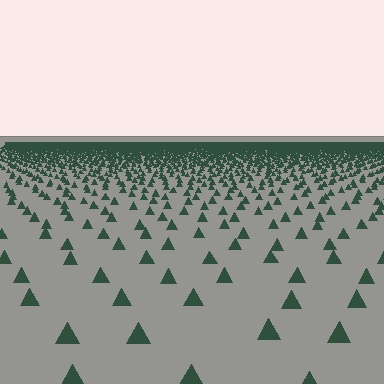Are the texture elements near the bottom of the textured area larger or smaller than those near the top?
Larger. Near the bottom, elements are closer to the viewer and appear at a bigger on-screen size.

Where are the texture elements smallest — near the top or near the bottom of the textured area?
Near the top.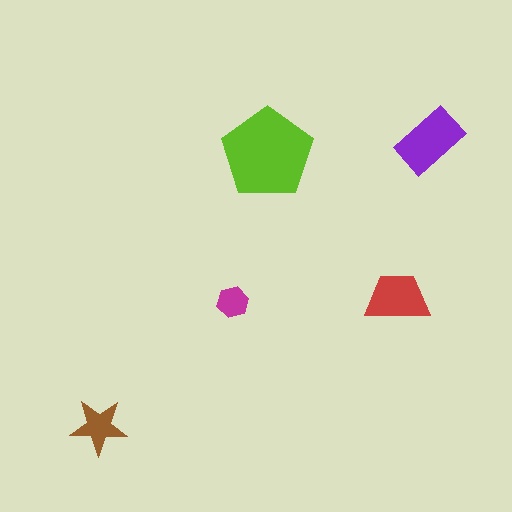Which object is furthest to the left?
The brown star is leftmost.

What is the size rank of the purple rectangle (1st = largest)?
2nd.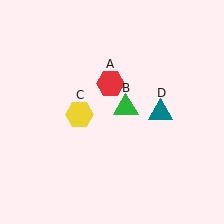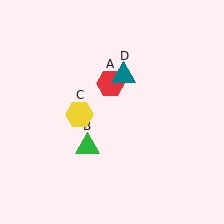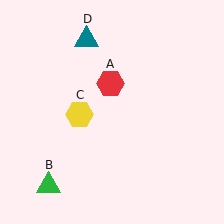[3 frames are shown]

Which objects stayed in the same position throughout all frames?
Red hexagon (object A) and yellow hexagon (object C) remained stationary.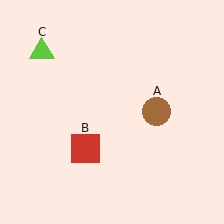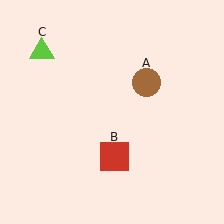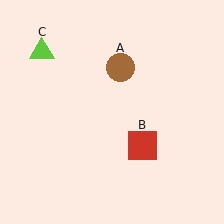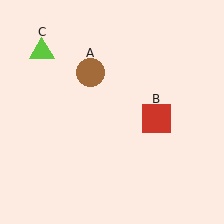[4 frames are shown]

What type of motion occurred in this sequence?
The brown circle (object A), red square (object B) rotated counterclockwise around the center of the scene.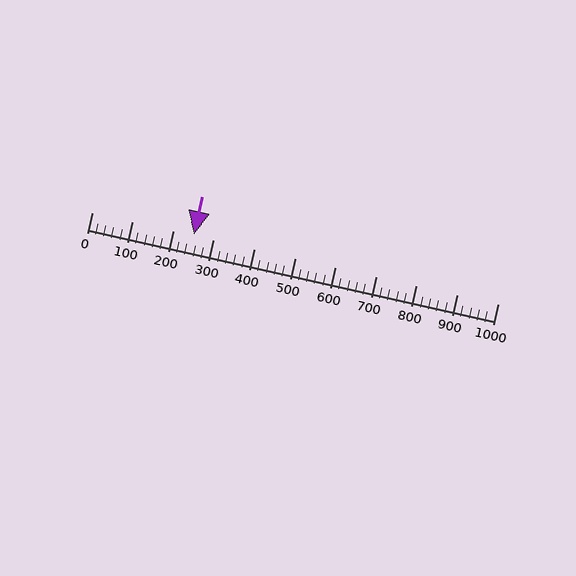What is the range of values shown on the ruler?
The ruler shows values from 0 to 1000.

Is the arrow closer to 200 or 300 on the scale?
The arrow is closer to 300.